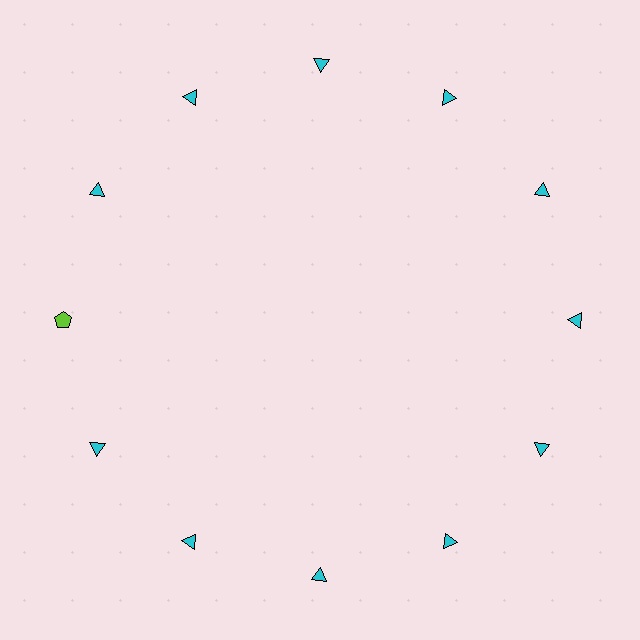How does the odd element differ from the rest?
It differs in both color (lime instead of cyan) and shape (pentagon instead of triangle).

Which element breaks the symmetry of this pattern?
The lime pentagon at roughly the 9 o'clock position breaks the symmetry. All other shapes are cyan triangles.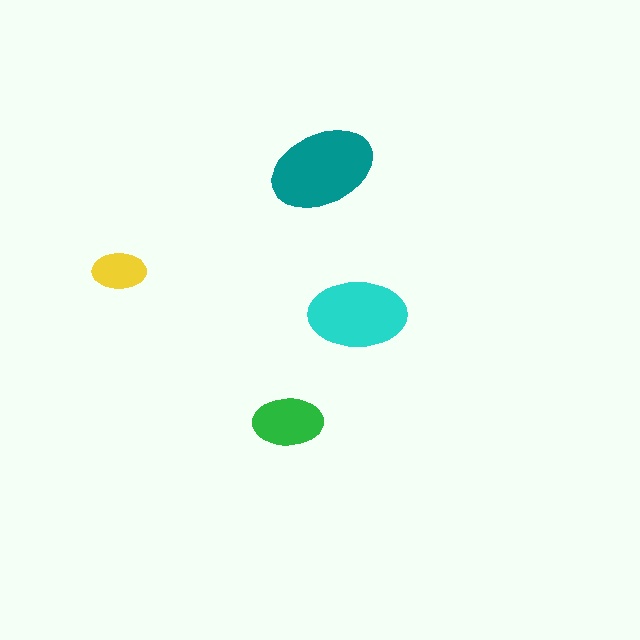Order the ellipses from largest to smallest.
the teal one, the cyan one, the green one, the yellow one.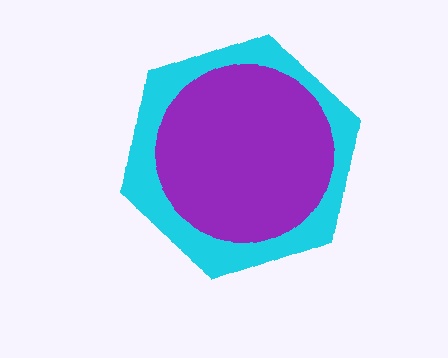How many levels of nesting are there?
2.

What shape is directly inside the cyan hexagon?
The purple circle.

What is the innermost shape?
The purple circle.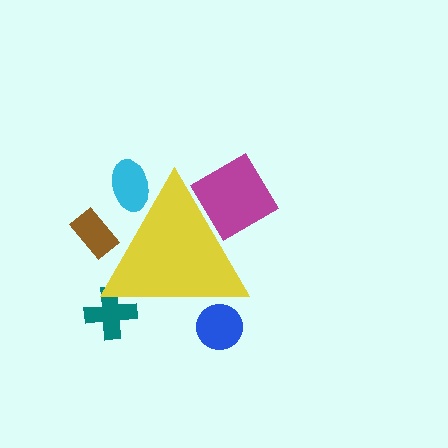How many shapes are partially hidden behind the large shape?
5 shapes are partially hidden.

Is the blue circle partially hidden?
Yes, the blue circle is partially hidden behind the yellow triangle.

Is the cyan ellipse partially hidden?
Yes, the cyan ellipse is partially hidden behind the yellow triangle.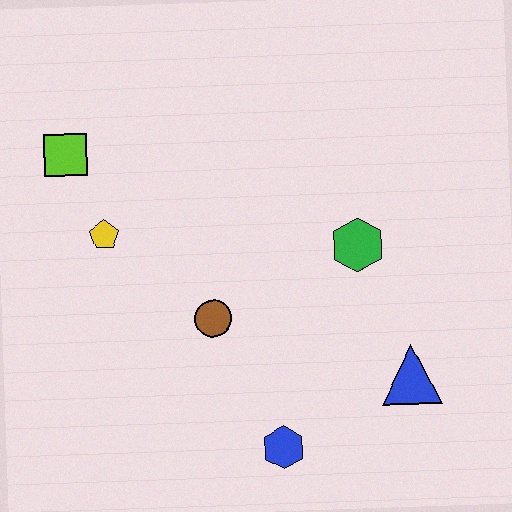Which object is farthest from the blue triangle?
The lime square is farthest from the blue triangle.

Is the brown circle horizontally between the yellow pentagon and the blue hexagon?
Yes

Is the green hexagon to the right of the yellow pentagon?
Yes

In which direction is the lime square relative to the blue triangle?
The lime square is to the left of the blue triangle.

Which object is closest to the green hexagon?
The blue triangle is closest to the green hexagon.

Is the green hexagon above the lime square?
No